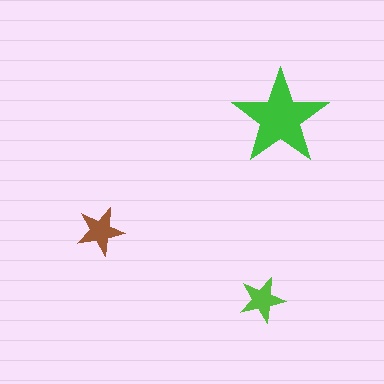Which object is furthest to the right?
The green star is rightmost.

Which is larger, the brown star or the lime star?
The brown one.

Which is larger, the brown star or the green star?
The green one.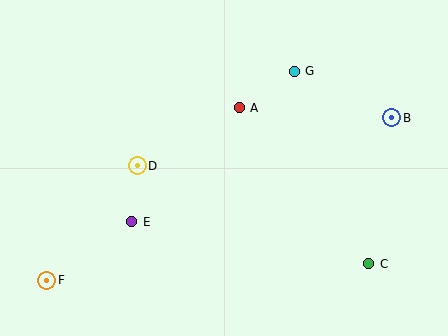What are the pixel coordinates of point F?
Point F is at (47, 280).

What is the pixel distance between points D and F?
The distance between D and F is 146 pixels.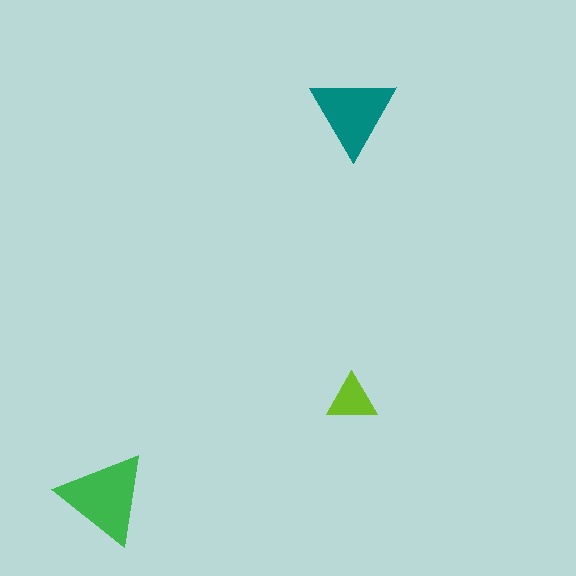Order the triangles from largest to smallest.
the green one, the teal one, the lime one.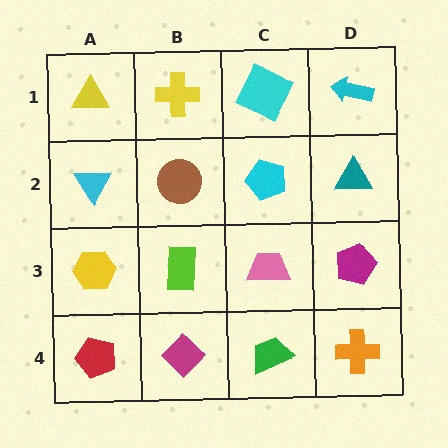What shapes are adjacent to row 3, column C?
A cyan pentagon (row 2, column C), a green trapezoid (row 4, column C), a lime rectangle (row 3, column B), a magenta pentagon (row 3, column D).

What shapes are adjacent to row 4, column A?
A yellow hexagon (row 3, column A), a magenta diamond (row 4, column B).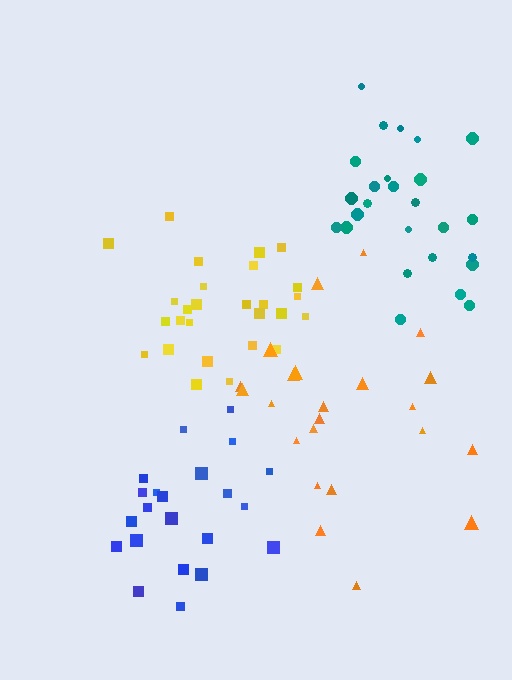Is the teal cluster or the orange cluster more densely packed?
Teal.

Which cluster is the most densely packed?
Teal.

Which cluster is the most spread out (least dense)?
Orange.